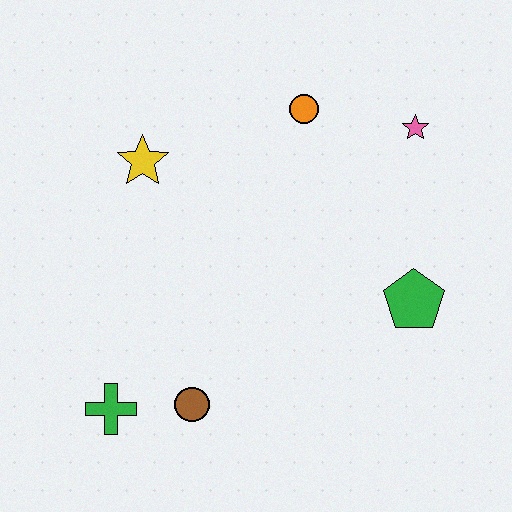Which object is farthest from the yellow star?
The green pentagon is farthest from the yellow star.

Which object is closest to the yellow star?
The orange circle is closest to the yellow star.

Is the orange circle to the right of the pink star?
No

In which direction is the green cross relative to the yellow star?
The green cross is below the yellow star.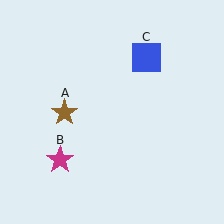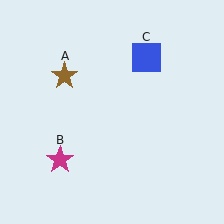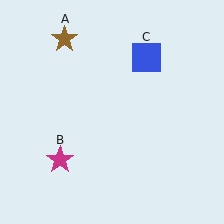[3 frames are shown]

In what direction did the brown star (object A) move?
The brown star (object A) moved up.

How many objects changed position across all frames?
1 object changed position: brown star (object A).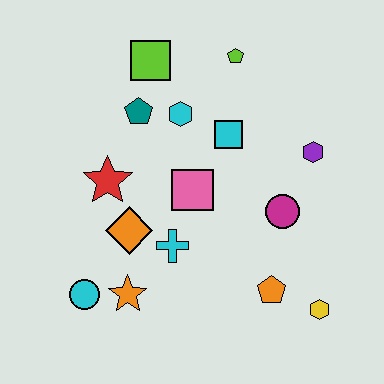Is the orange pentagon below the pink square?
Yes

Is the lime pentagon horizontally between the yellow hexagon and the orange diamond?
Yes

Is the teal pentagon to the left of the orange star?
No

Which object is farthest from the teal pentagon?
The yellow hexagon is farthest from the teal pentagon.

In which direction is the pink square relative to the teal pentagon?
The pink square is below the teal pentagon.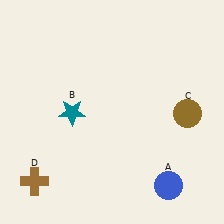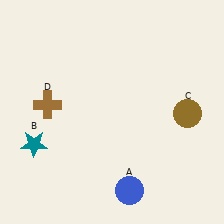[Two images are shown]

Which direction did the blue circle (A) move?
The blue circle (A) moved left.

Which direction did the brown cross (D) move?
The brown cross (D) moved up.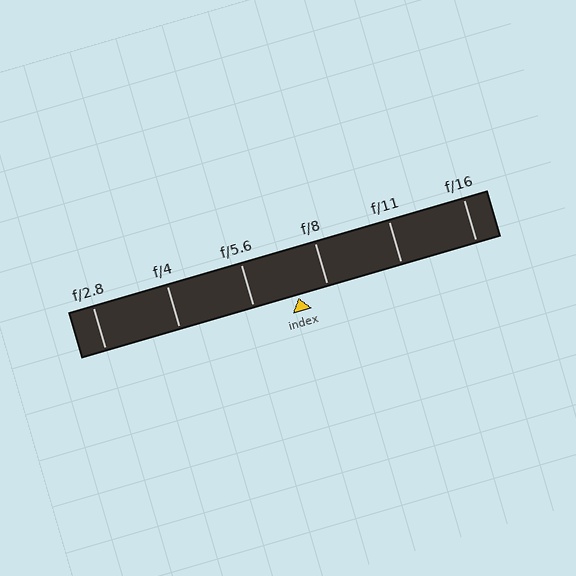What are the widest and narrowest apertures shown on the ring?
The widest aperture shown is f/2.8 and the narrowest is f/16.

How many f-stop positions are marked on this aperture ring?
There are 6 f-stop positions marked.